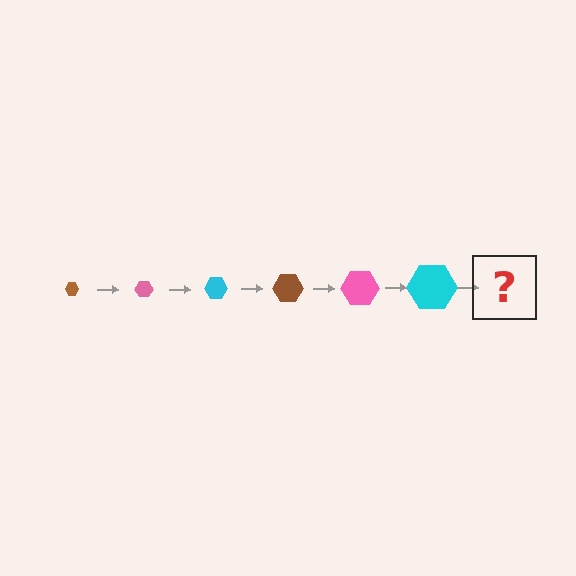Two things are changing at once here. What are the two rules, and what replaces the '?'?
The two rules are that the hexagon grows larger each step and the color cycles through brown, pink, and cyan. The '?' should be a brown hexagon, larger than the previous one.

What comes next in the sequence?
The next element should be a brown hexagon, larger than the previous one.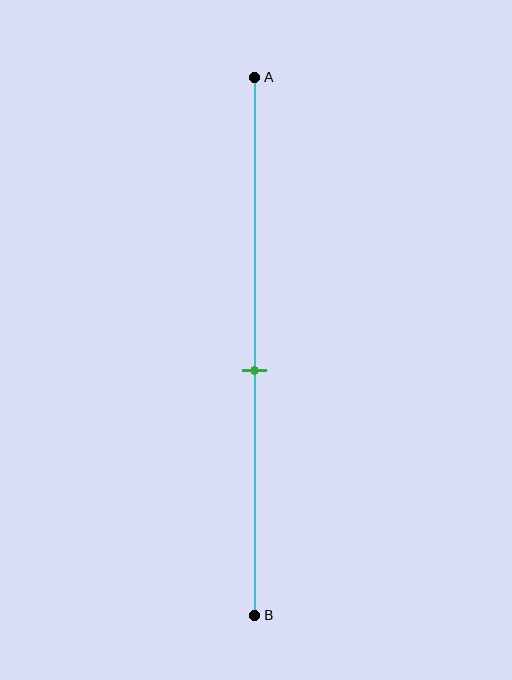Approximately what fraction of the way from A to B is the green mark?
The green mark is approximately 55% of the way from A to B.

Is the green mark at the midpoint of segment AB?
No, the mark is at about 55% from A, not at the 50% midpoint.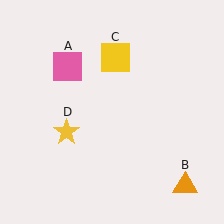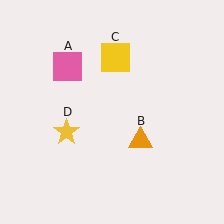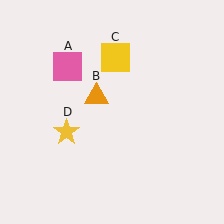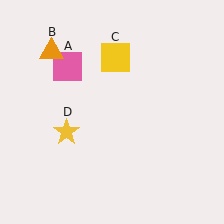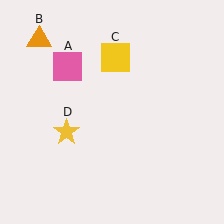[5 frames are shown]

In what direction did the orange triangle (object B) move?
The orange triangle (object B) moved up and to the left.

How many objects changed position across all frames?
1 object changed position: orange triangle (object B).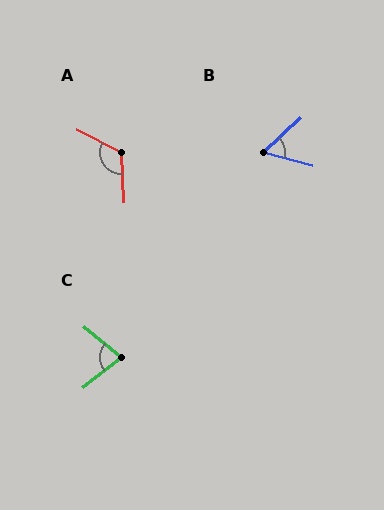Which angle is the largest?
A, at approximately 121 degrees.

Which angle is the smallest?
B, at approximately 58 degrees.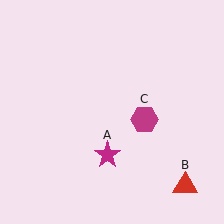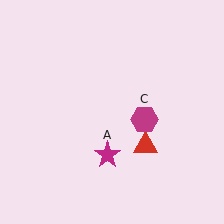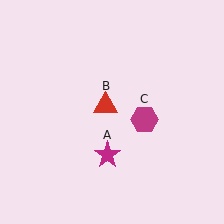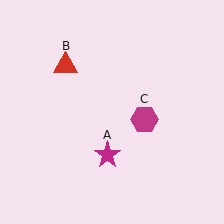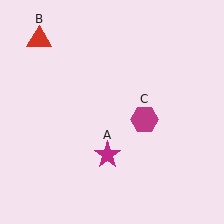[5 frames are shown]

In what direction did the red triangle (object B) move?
The red triangle (object B) moved up and to the left.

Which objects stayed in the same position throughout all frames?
Magenta star (object A) and magenta hexagon (object C) remained stationary.